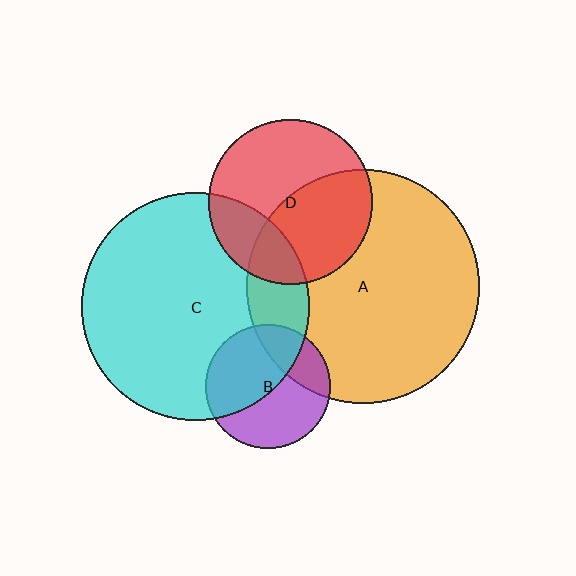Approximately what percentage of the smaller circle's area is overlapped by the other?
Approximately 45%.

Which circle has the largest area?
Circle A (orange).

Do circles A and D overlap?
Yes.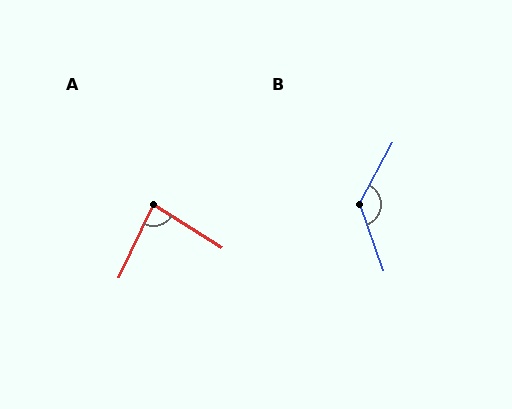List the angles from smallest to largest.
A (83°), B (132°).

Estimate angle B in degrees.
Approximately 132 degrees.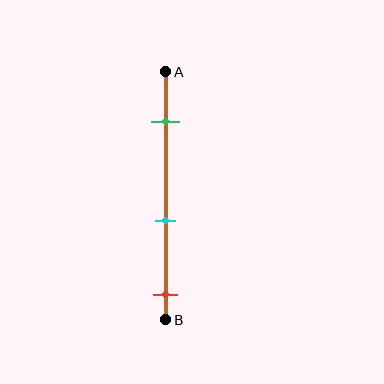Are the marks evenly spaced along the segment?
Yes, the marks are approximately evenly spaced.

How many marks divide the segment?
There are 3 marks dividing the segment.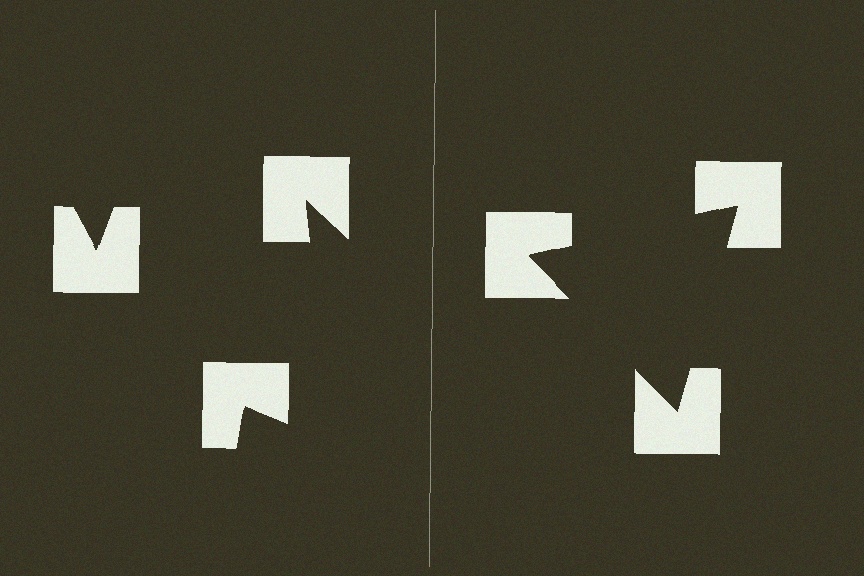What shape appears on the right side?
An illusory triangle.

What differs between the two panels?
The notched squares are positioned identically on both sides; only the wedge orientations differ. On the right they align to a triangle; on the left they are misaligned.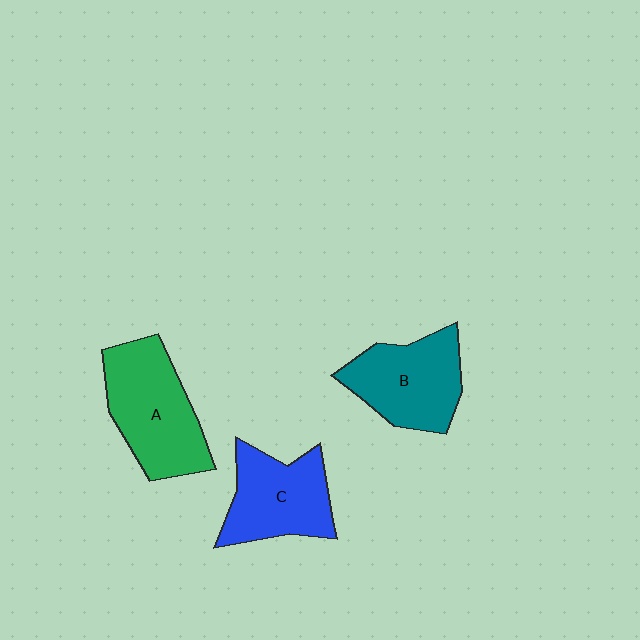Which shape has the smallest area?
Shape C (blue).